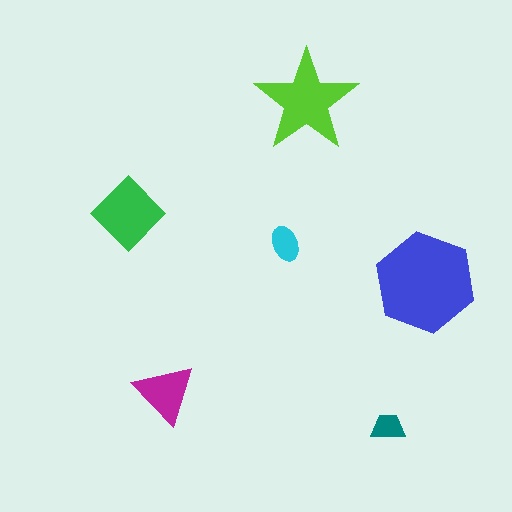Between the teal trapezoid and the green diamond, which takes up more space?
The green diamond.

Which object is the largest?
The blue hexagon.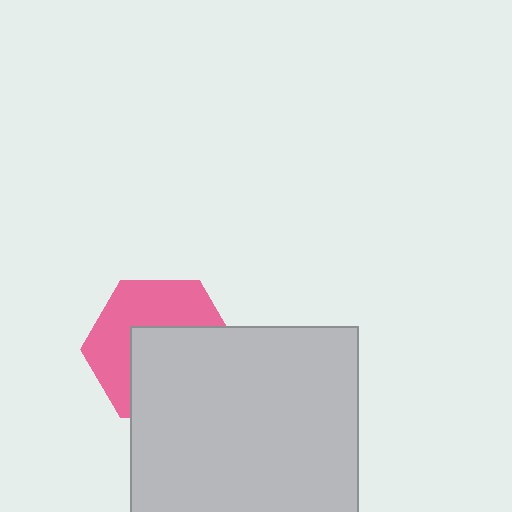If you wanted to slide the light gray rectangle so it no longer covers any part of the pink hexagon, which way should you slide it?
Slide it down — that is the most direct way to separate the two shapes.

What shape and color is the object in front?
The object in front is a light gray rectangle.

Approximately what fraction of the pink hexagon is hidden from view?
Roughly 52% of the pink hexagon is hidden behind the light gray rectangle.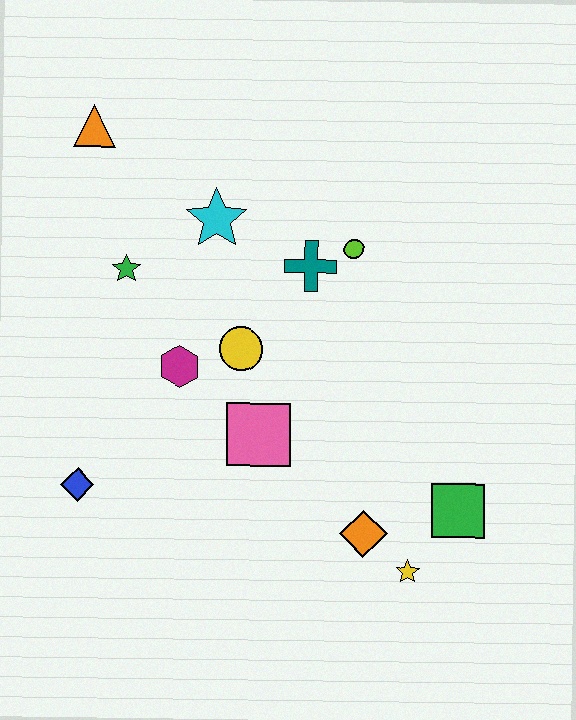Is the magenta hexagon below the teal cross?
Yes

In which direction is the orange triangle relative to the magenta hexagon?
The orange triangle is above the magenta hexagon.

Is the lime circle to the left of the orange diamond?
Yes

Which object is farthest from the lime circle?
The blue diamond is farthest from the lime circle.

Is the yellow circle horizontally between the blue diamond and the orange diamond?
Yes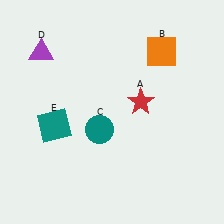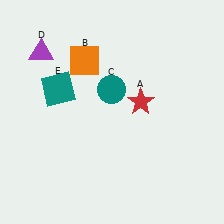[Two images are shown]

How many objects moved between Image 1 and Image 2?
3 objects moved between the two images.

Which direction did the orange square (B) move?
The orange square (B) moved left.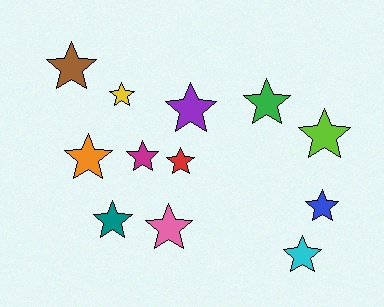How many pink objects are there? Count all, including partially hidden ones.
There is 1 pink object.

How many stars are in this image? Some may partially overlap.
There are 12 stars.